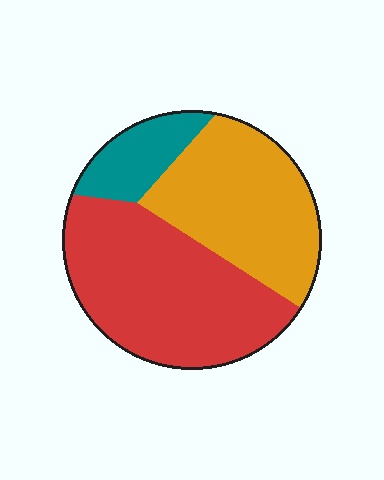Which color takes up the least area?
Teal, at roughly 15%.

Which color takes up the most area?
Red, at roughly 50%.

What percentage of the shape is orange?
Orange takes up between a quarter and a half of the shape.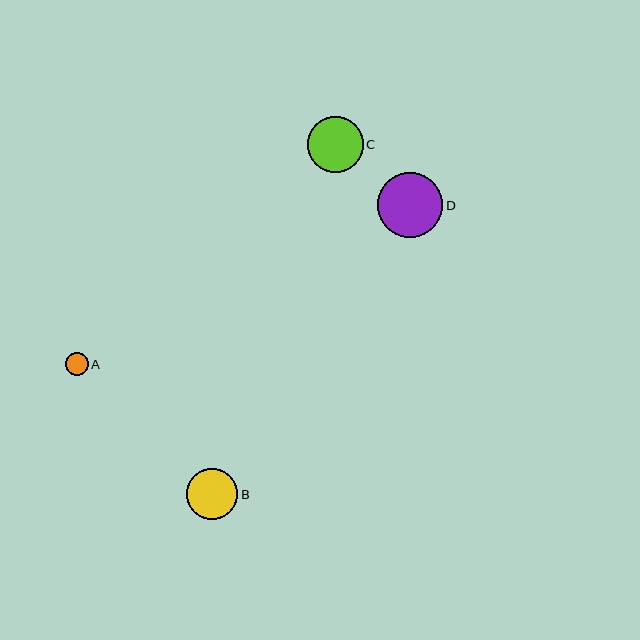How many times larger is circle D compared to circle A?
Circle D is approximately 2.9 times the size of circle A.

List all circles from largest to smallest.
From largest to smallest: D, C, B, A.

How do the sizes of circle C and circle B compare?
Circle C and circle B are approximately the same size.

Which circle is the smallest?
Circle A is the smallest with a size of approximately 23 pixels.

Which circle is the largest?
Circle D is the largest with a size of approximately 65 pixels.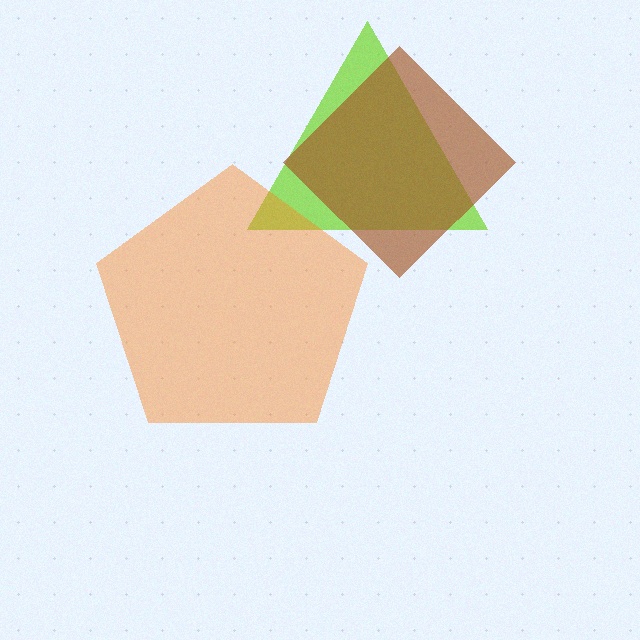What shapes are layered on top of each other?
The layered shapes are: a lime triangle, an orange pentagon, a brown diamond.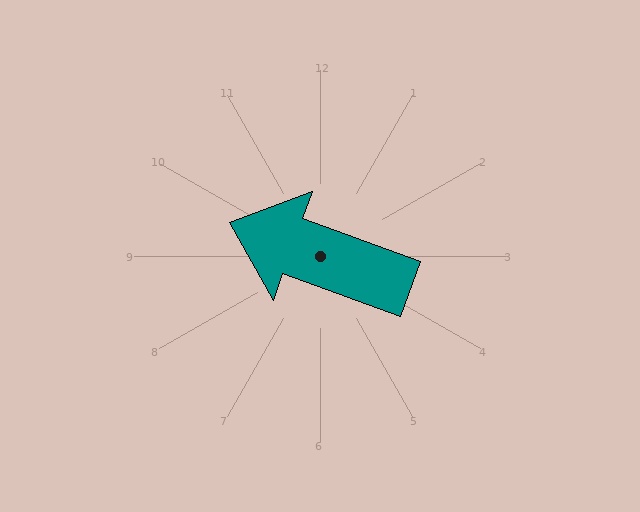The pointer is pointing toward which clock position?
Roughly 10 o'clock.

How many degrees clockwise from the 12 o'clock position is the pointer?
Approximately 290 degrees.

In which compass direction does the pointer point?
West.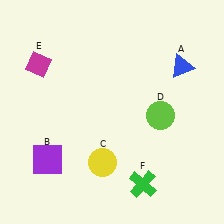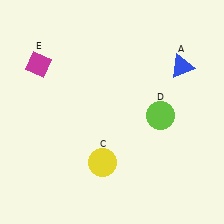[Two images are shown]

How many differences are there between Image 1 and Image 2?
There are 2 differences between the two images.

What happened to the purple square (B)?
The purple square (B) was removed in Image 2. It was in the bottom-left area of Image 1.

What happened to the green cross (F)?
The green cross (F) was removed in Image 2. It was in the bottom-right area of Image 1.